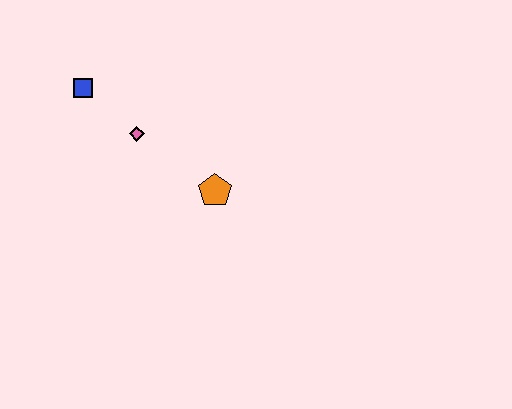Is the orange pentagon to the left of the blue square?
No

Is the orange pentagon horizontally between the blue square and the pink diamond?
No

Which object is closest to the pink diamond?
The blue square is closest to the pink diamond.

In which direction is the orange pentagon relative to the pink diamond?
The orange pentagon is to the right of the pink diamond.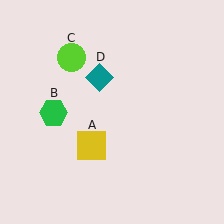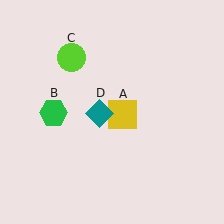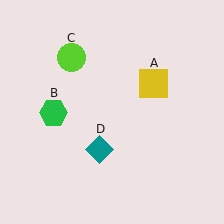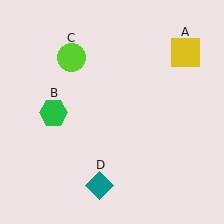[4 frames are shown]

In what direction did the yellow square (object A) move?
The yellow square (object A) moved up and to the right.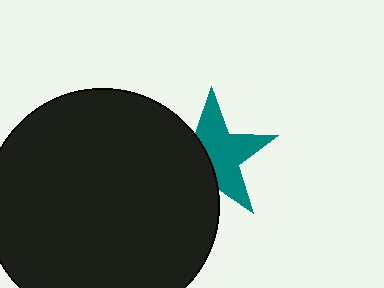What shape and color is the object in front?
The object in front is a black circle.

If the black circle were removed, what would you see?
You would see the complete teal star.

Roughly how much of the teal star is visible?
About half of it is visible (roughly 59%).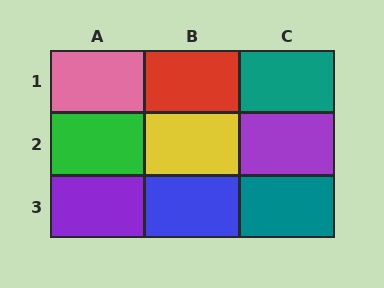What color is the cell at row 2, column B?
Yellow.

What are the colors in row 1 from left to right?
Pink, red, teal.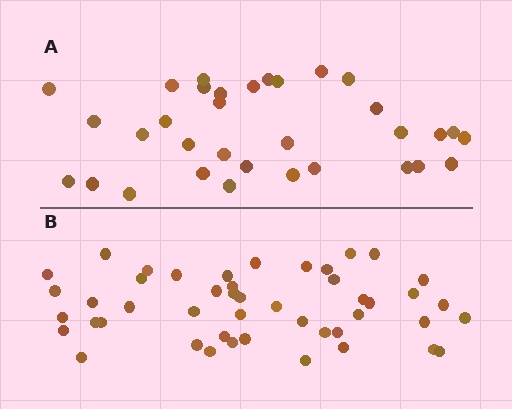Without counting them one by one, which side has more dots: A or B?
Region B (the bottom region) has more dots.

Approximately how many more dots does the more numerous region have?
Region B has approximately 15 more dots than region A.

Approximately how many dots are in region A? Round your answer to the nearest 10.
About 30 dots. (The exact count is 33, which rounds to 30.)